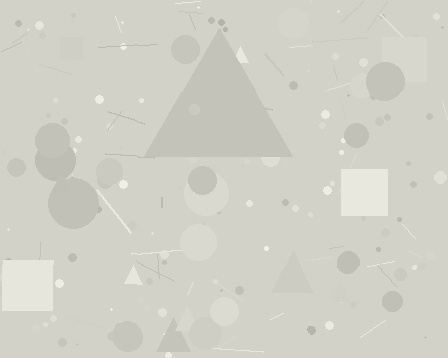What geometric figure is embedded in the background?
A triangle is embedded in the background.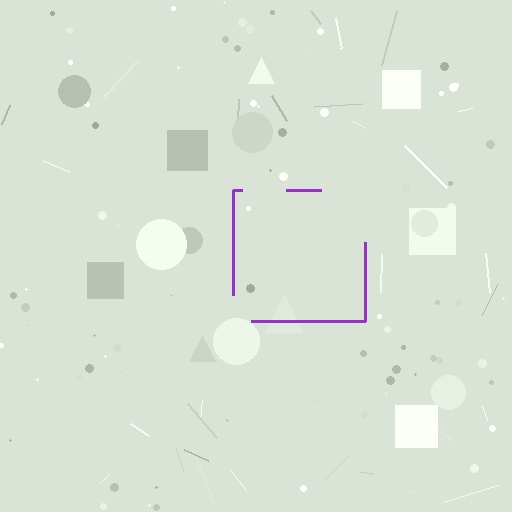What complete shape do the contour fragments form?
The contour fragments form a square.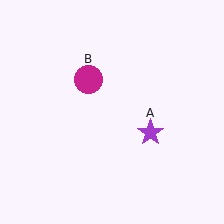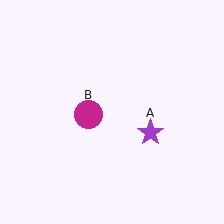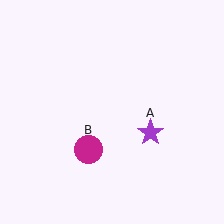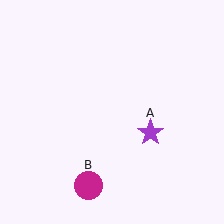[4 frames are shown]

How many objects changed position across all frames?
1 object changed position: magenta circle (object B).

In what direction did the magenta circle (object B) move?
The magenta circle (object B) moved down.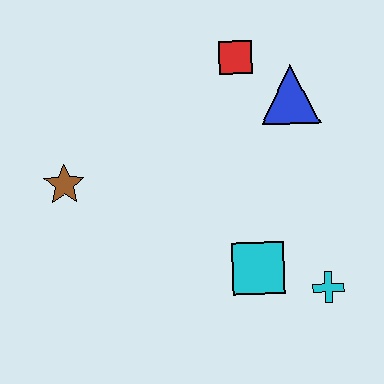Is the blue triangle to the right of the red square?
Yes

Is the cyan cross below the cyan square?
Yes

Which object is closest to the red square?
The blue triangle is closest to the red square.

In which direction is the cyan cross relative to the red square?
The cyan cross is below the red square.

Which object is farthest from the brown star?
The cyan cross is farthest from the brown star.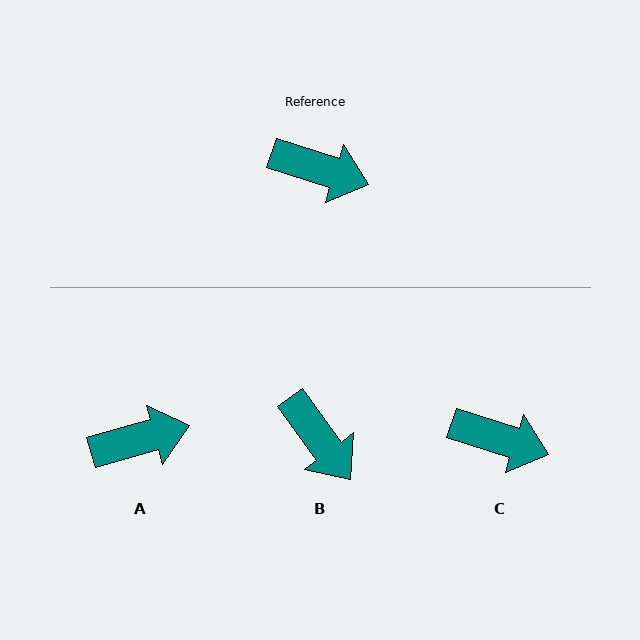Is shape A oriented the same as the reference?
No, it is off by about 33 degrees.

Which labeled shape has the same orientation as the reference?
C.